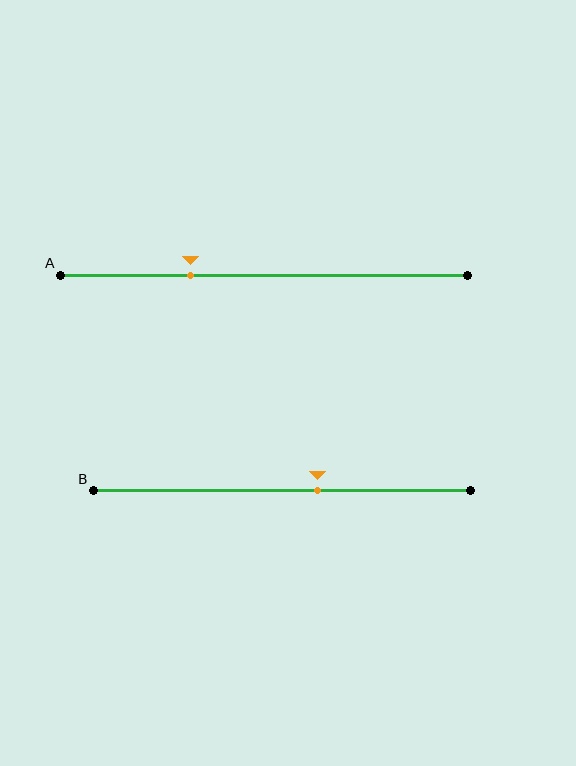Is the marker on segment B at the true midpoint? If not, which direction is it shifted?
No, the marker on segment B is shifted to the right by about 9% of the segment length.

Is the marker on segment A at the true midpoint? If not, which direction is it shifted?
No, the marker on segment A is shifted to the left by about 18% of the segment length.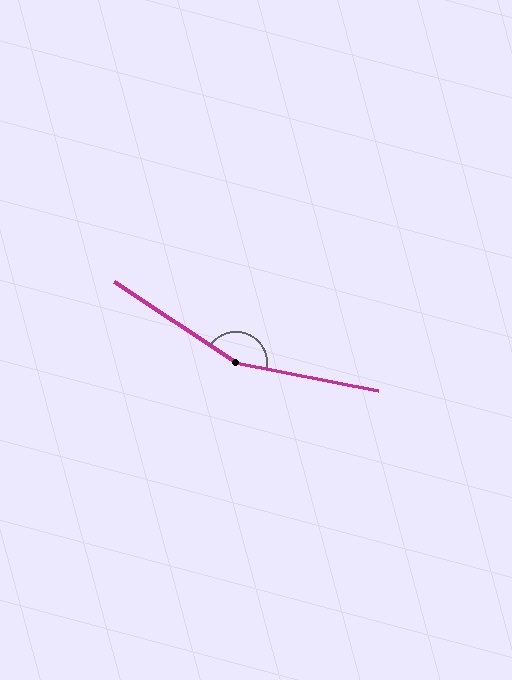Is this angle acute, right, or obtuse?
It is obtuse.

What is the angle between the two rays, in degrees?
Approximately 158 degrees.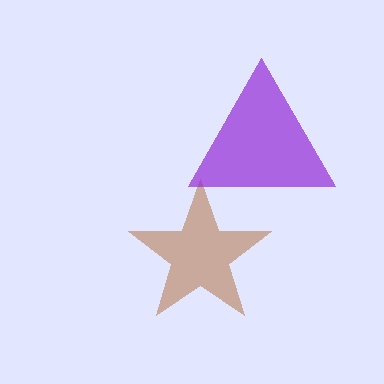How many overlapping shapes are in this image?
There are 2 overlapping shapes in the image.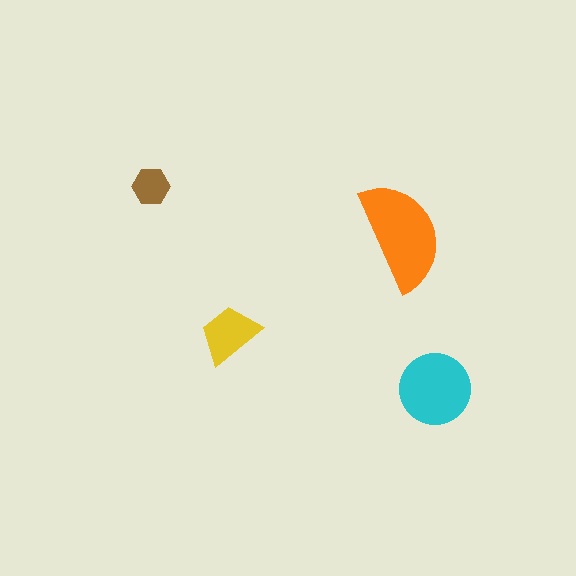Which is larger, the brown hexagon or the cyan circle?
The cyan circle.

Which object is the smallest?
The brown hexagon.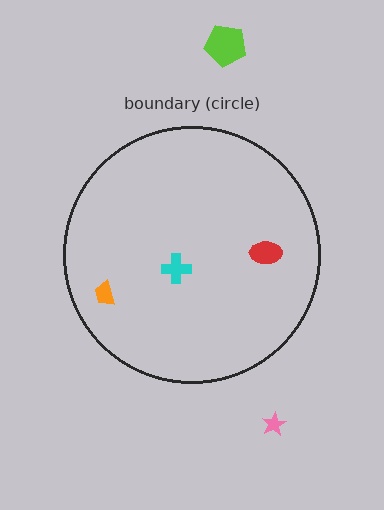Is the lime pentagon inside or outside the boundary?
Outside.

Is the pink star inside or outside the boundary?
Outside.